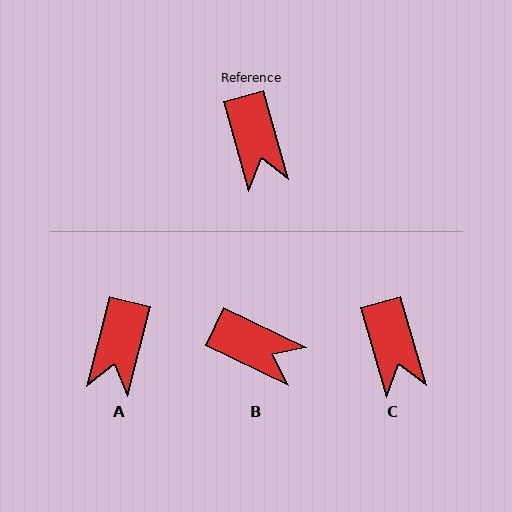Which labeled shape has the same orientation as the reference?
C.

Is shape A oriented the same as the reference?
No, it is off by about 31 degrees.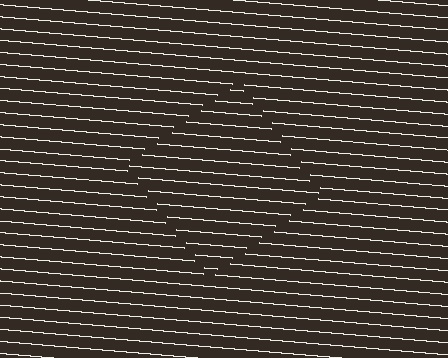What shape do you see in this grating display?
An illusory square. The interior of the shape contains the same grating, shifted by half a period — the contour is defined by the phase discontinuity where line-ends from the inner and outer gratings abut.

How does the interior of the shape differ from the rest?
The interior of the shape contains the same grating, shifted by half a period — the contour is defined by the phase discontinuity where line-ends from the inner and outer gratings abut.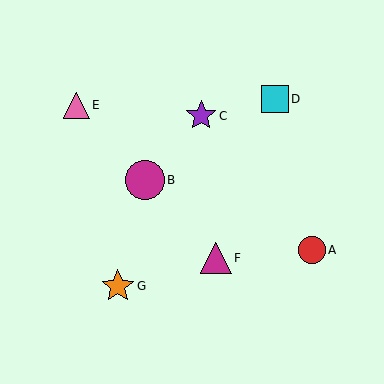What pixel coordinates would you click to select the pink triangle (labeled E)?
Click at (77, 105) to select the pink triangle E.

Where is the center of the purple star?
The center of the purple star is at (201, 116).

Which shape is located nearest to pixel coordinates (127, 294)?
The orange star (labeled G) at (118, 286) is nearest to that location.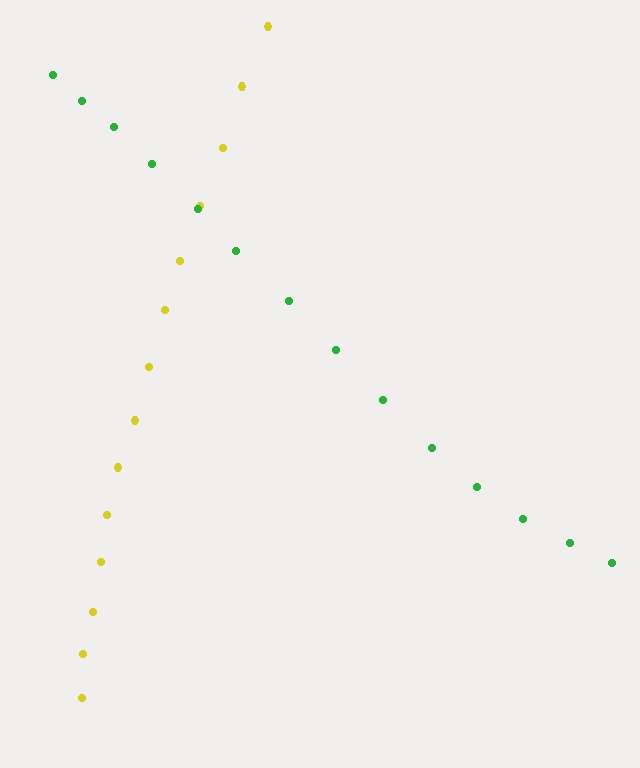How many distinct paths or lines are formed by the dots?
There are 2 distinct paths.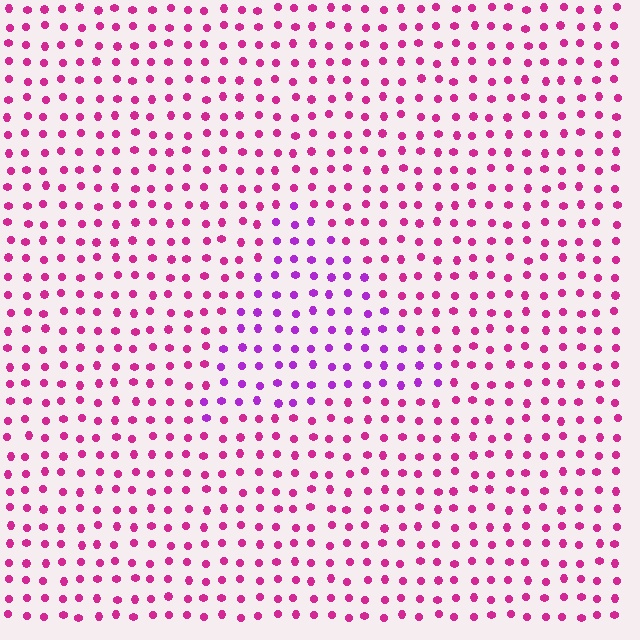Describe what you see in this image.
The image is filled with small magenta elements in a uniform arrangement. A triangle-shaped region is visible where the elements are tinted to a slightly different hue, forming a subtle color boundary.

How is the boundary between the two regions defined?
The boundary is defined purely by a slight shift in hue (about 35 degrees). Spacing, size, and orientation are identical on both sides.